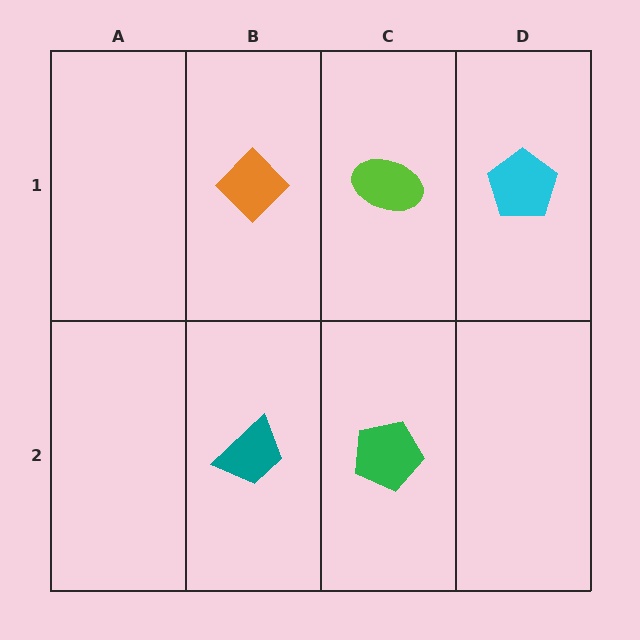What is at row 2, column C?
A green pentagon.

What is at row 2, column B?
A teal trapezoid.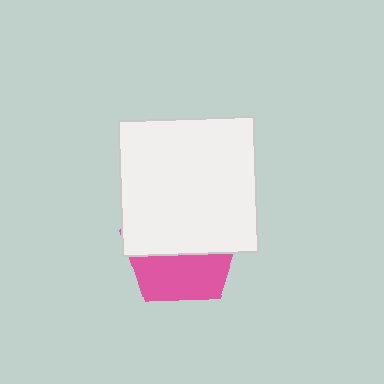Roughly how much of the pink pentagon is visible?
A small part of it is visible (roughly 41%).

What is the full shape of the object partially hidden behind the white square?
The partially hidden object is a pink pentagon.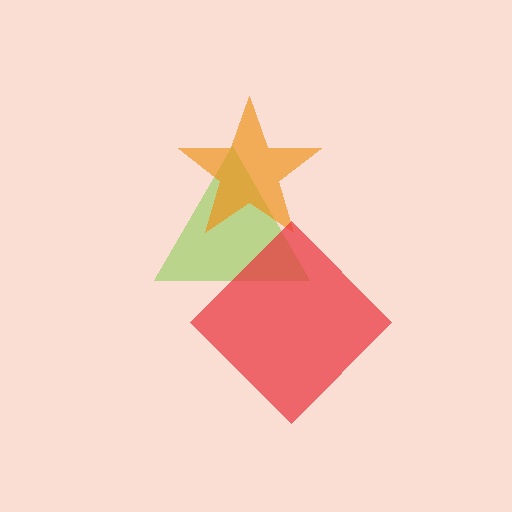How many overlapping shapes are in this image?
There are 3 overlapping shapes in the image.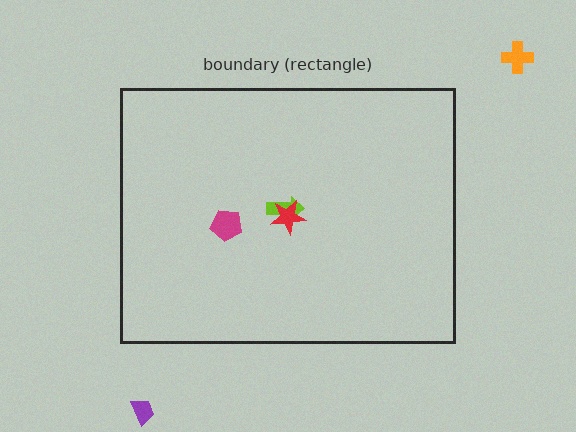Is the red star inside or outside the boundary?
Inside.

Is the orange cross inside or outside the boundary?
Outside.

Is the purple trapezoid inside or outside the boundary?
Outside.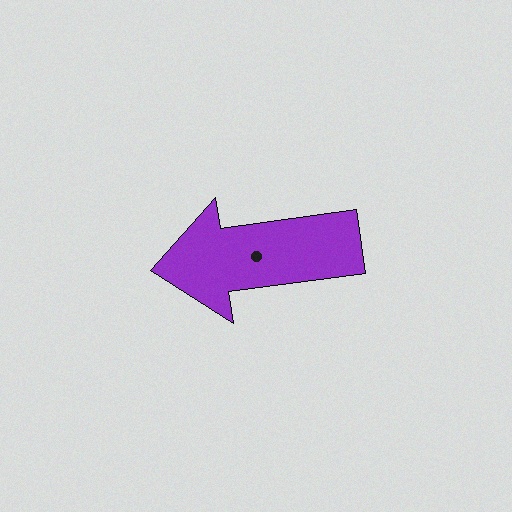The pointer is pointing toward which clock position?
Roughly 9 o'clock.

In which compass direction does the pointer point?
West.